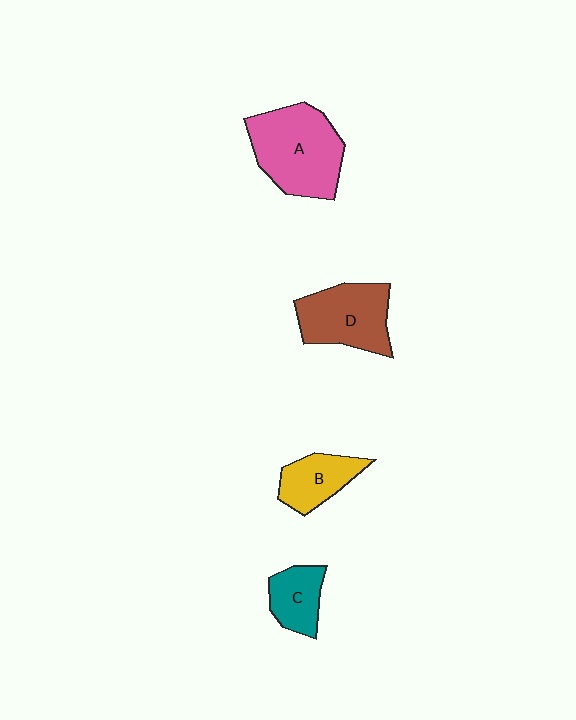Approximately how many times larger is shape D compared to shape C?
Approximately 1.7 times.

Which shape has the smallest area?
Shape C (teal).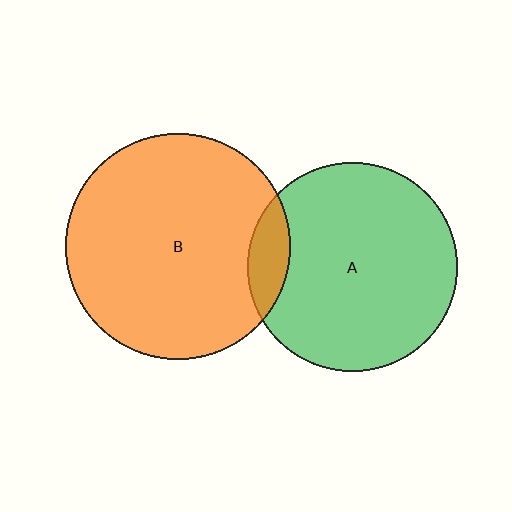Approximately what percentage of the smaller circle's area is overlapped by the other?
Approximately 10%.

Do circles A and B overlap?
Yes.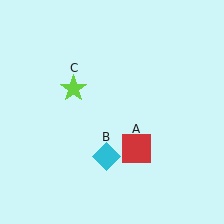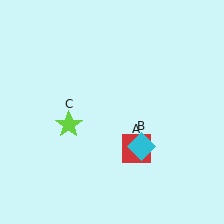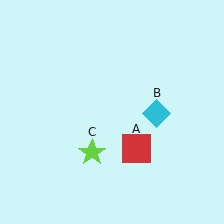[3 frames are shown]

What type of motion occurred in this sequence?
The cyan diamond (object B), lime star (object C) rotated counterclockwise around the center of the scene.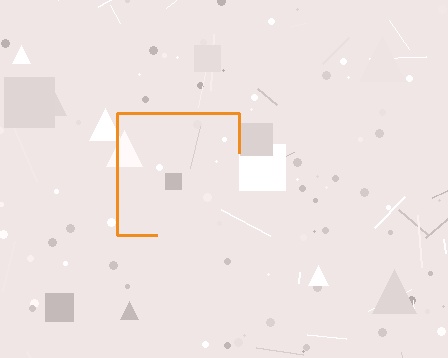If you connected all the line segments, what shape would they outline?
They would outline a square.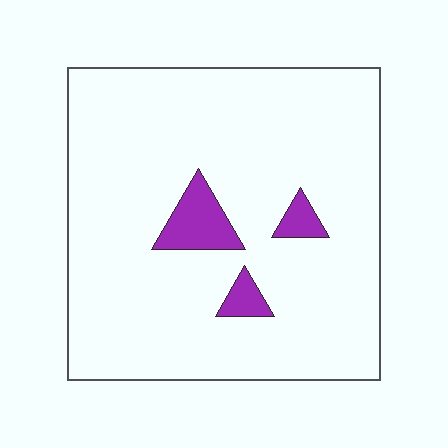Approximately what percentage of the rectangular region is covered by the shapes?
Approximately 5%.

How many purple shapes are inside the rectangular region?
3.